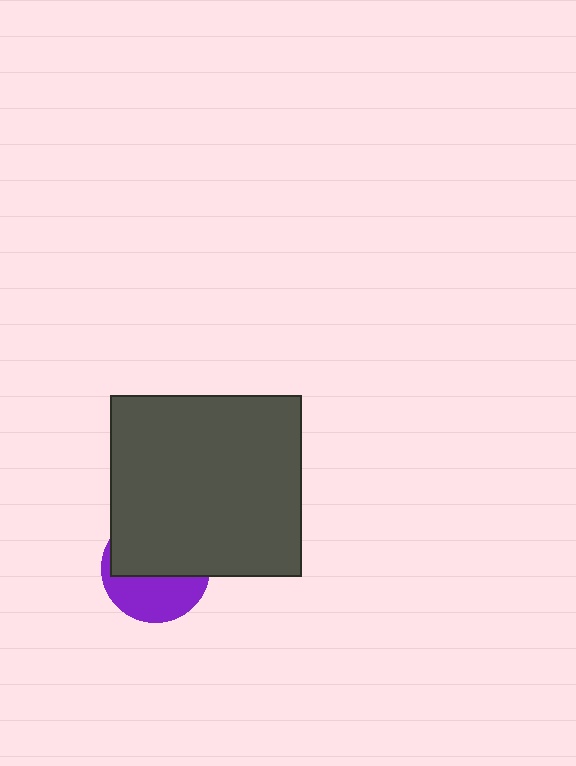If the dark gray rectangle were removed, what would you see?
You would see the complete purple circle.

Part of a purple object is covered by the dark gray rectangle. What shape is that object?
It is a circle.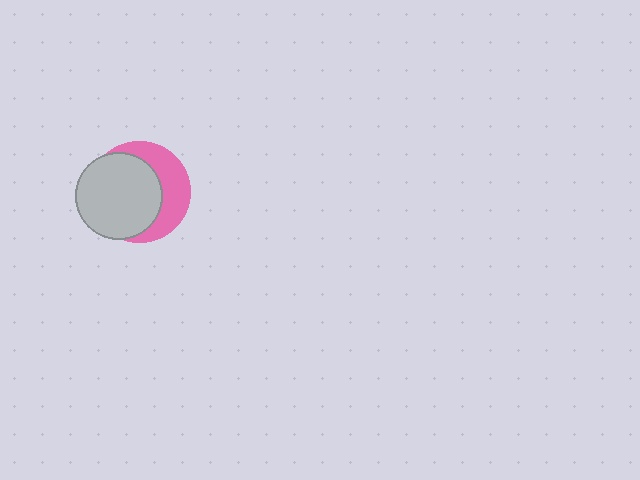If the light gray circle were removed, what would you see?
You would see the complete pink circle.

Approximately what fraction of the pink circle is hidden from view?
Roughly 62% of the pink circle is hidden behind the light gray circle.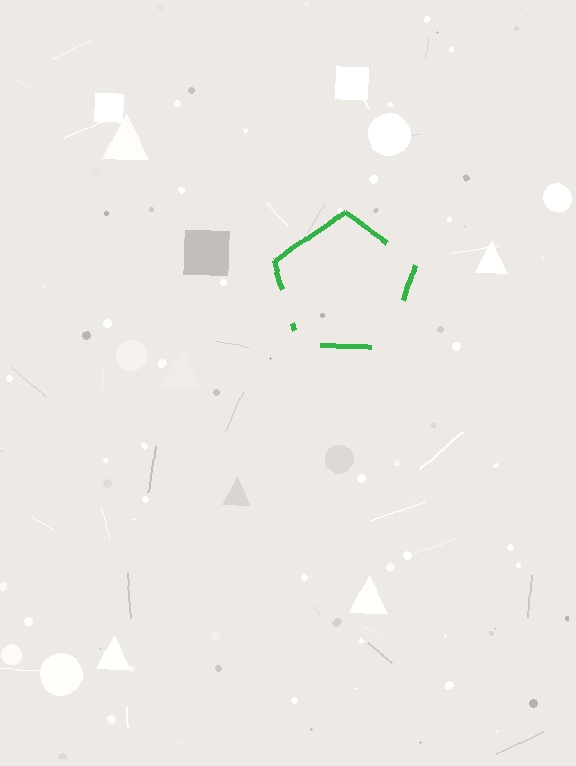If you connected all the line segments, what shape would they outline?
They would outline a pentagon.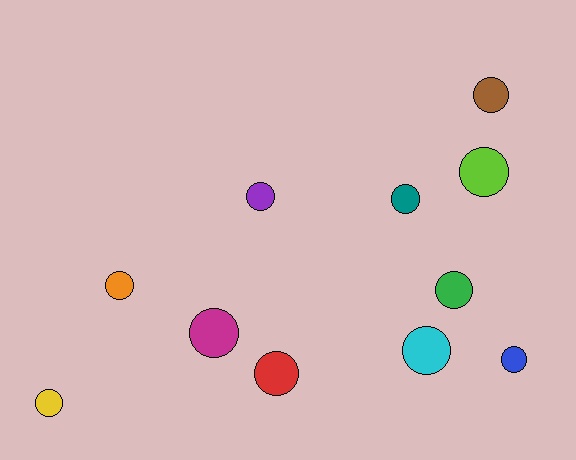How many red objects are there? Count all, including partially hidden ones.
There is 1 red object.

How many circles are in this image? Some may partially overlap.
There are 11 circles.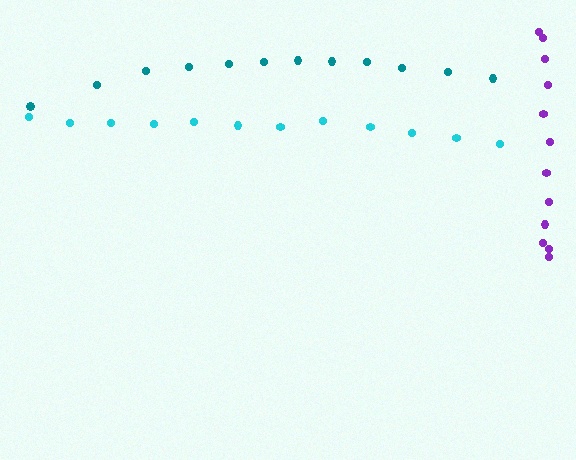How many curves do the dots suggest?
There are 3 distinct paths.